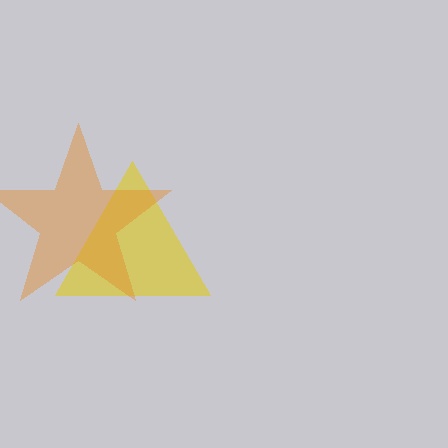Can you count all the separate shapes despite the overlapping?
Yes, there are 2 separate shapes.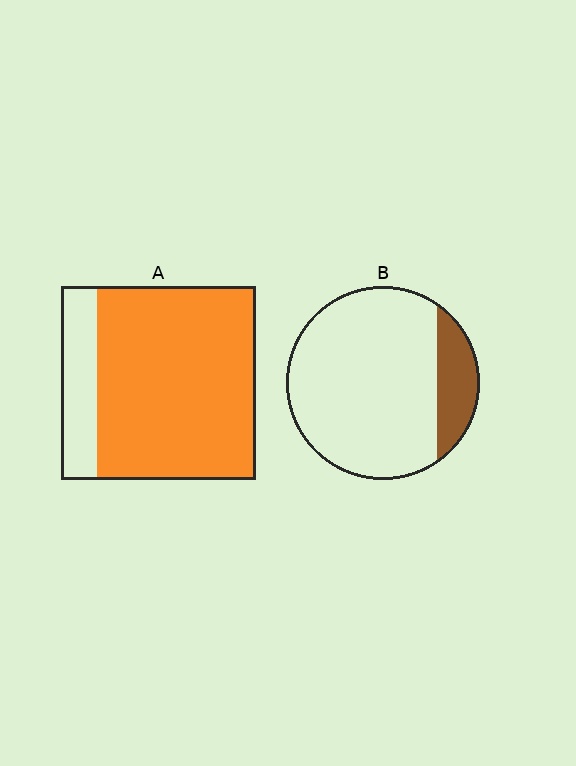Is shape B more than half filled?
No.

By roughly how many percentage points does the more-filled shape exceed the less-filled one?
By roughly 65 percentage points (A over B).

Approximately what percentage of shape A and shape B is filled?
A is approximately 80% and B is approximately 15%.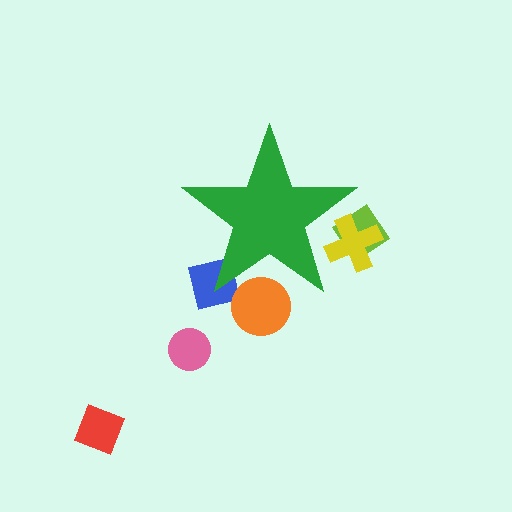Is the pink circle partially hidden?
No, the pink circle is fully visible.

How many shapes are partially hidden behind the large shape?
4 shapes are partially hidden.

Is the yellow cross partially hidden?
Yes, the yellow cross is partially hidden behind the green star.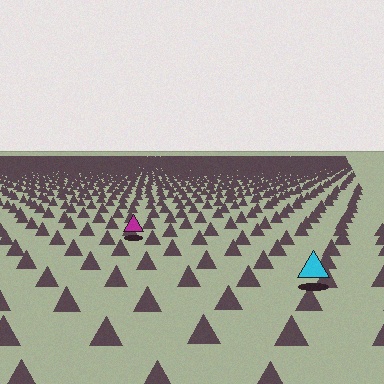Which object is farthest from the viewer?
The magenta triangle is farthest from the viewer. It appears smaller and the ground texture around it is denser.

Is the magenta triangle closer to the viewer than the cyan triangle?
No. The cyan triangle is closer — you can tell from the texture gradient: the ground texture is coarser near it.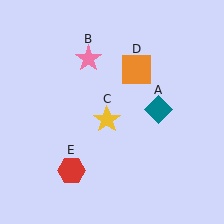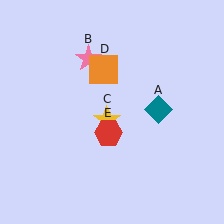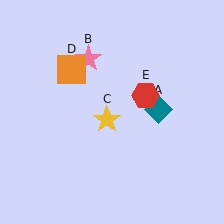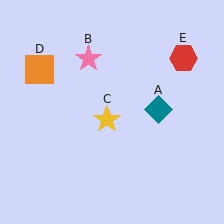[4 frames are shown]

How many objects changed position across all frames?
2 objects changed position: orange square (object D), red hexagon (object E).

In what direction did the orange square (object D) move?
The orange square (object D) moved left.